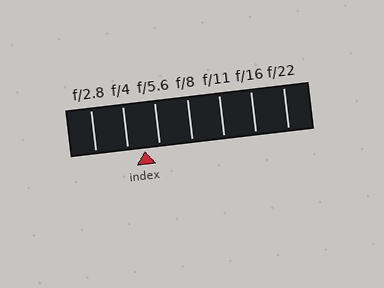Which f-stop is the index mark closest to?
The index mark is closest to f/5.6.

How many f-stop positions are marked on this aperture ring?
There are 7 f-stop positions marked.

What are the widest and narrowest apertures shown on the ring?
The widest aperture shown is f/2.8 and the narrowest is f/22.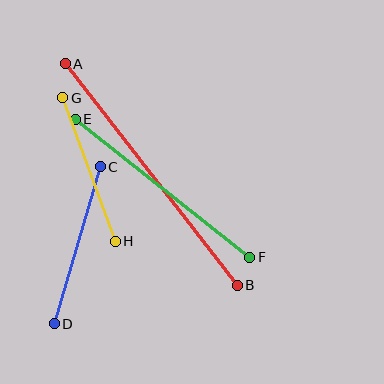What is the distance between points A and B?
The distance is approximately 280 pixels.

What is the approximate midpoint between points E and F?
The midpoint is at approximately (162, 188) pixels.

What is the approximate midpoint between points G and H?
The midpoint is at approximately (89, 169) pixels.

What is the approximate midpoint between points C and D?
The midpoint is at approximately (77, 245) pixels.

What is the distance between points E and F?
The distance is approximately 222 pixels.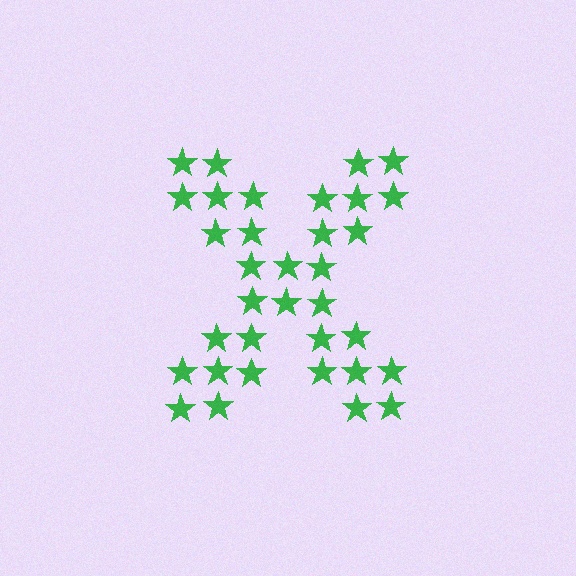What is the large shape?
The large shape is the letter X.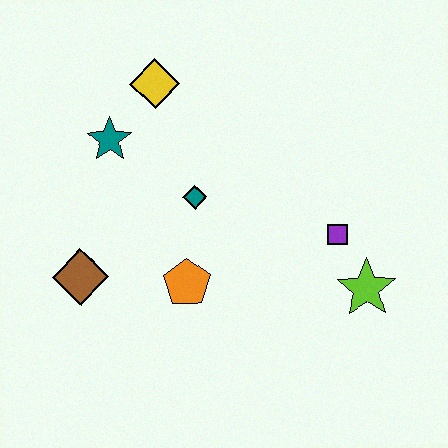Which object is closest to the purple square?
The lime star is closest to the purple square.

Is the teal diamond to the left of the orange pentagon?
No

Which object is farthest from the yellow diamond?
The lime star is farthest from the yellow diamond.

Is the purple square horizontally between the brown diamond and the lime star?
Yes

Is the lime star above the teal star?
No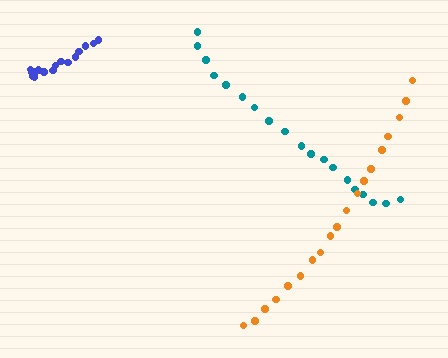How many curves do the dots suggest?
There are 3 distinct paths.